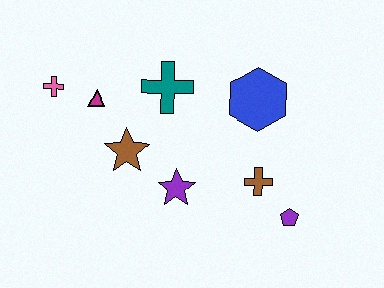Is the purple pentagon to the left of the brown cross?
No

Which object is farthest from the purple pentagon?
The pink cross is farthest from the purple pentagon.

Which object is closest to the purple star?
The brown star is closest to the purple star.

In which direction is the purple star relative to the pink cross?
The purple star is to the right of the pink cross.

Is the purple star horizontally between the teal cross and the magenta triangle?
No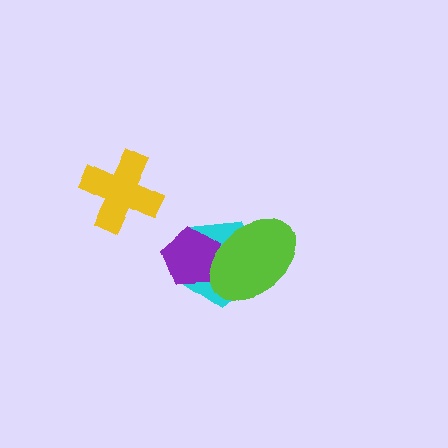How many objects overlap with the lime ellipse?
2 objects overlap with the lime ellipse.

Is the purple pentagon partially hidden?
Yes, it is partially covered by another shape.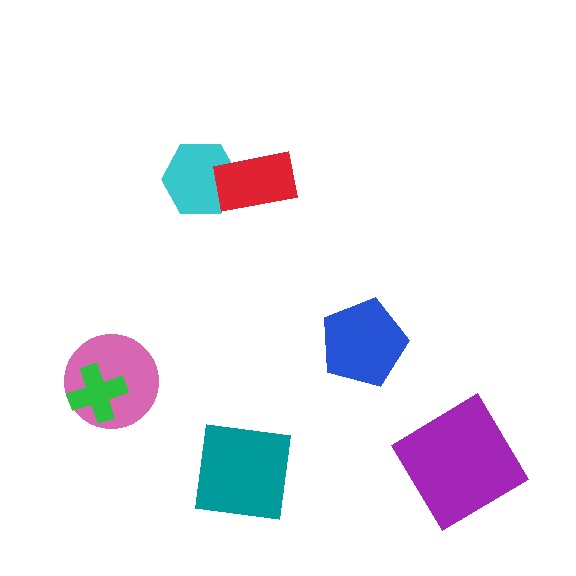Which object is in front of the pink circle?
The green cross is in front of the pink circle.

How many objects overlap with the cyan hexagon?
1 object overlaps with the cyan hexagon.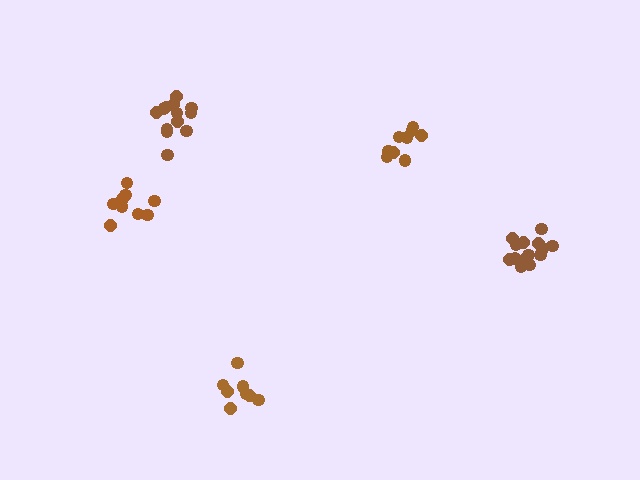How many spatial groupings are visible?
There are 5 spatial groupings.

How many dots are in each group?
Group 1: 8 dots, Group 2: 9 dots, Group 3: 14 dots, Group 4: 13 dots, Group 5: 9 dots (53 total).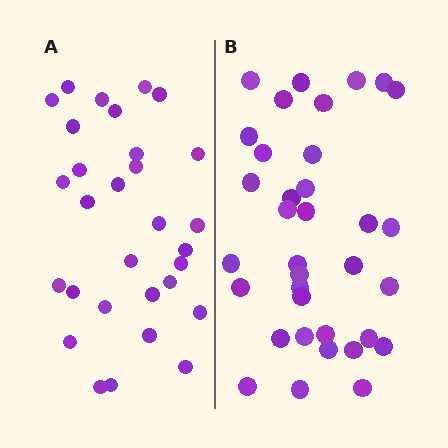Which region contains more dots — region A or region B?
Region B (the right region) has more dots.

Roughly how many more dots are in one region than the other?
Region B has about 5 more dots than region A.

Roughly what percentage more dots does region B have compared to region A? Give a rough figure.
About 15% more.